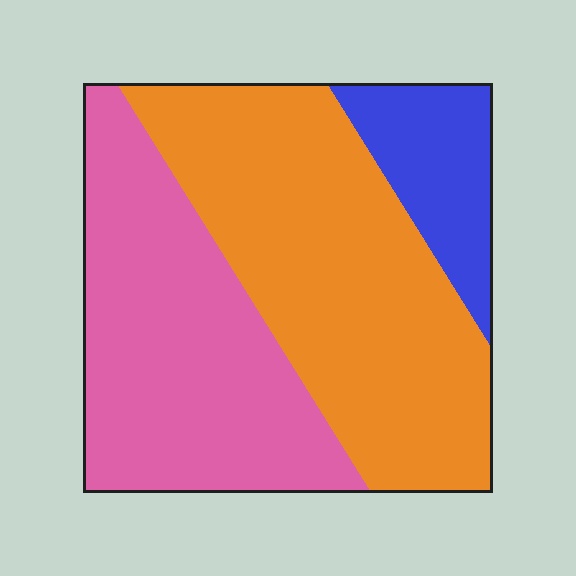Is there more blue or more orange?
Orange.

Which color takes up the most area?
Orange, at roughly 50%.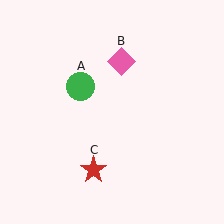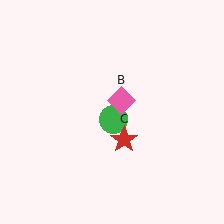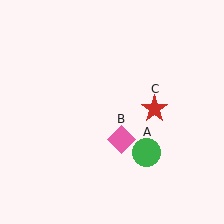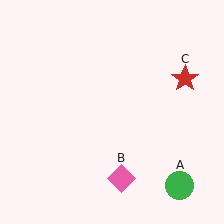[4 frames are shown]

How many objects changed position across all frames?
3 objects changed position: green circle (object A), pink diamond (object B), red star (object C).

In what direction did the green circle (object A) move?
The green circle (object A) moved down and to the right.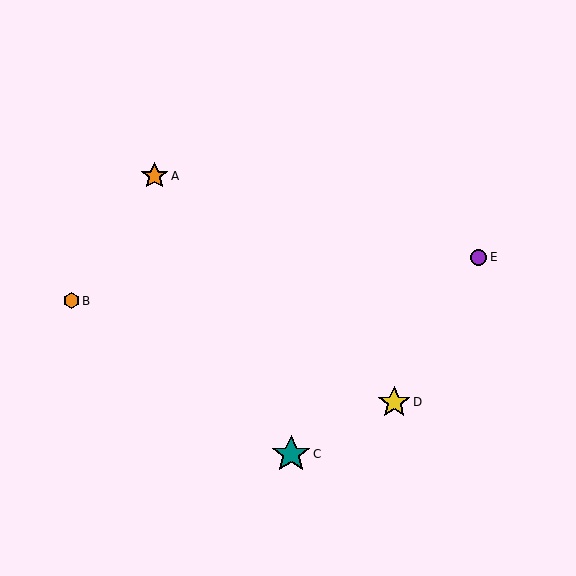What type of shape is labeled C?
Shape C is a teal star.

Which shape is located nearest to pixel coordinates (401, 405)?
The yellow star (labeled D) at (394, 402) is nearest to that location.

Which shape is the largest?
The teal star (labeled C) is the largest.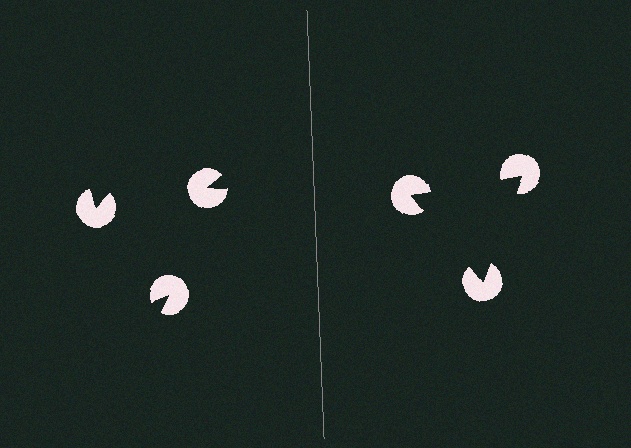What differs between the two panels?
The pac-man discs are positioned identically on both sides; only the wedge orientations differ. On the right they align to a triangle; on the left they are misaligned.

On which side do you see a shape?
An illusory triangle appears on the right side. On the left side the wedge cuts are rotated, so no coherent shape forms.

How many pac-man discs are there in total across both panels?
6 — 3 on each side.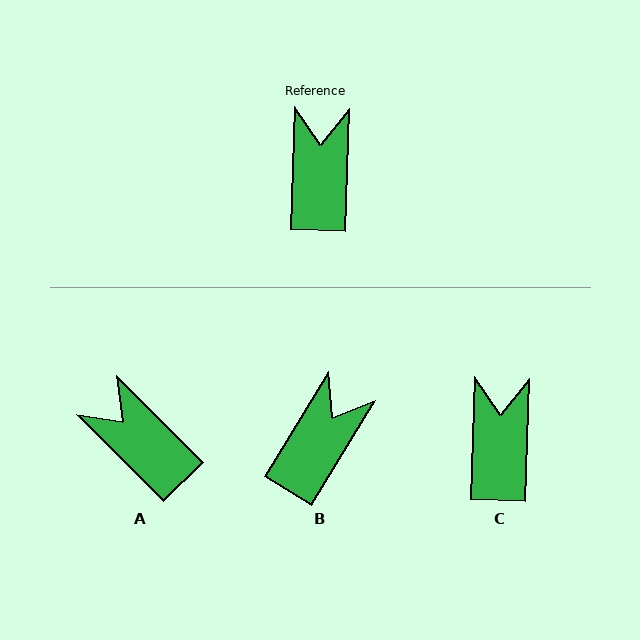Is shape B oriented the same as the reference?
No, it is off by about 30 degrees.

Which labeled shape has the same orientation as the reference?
C.